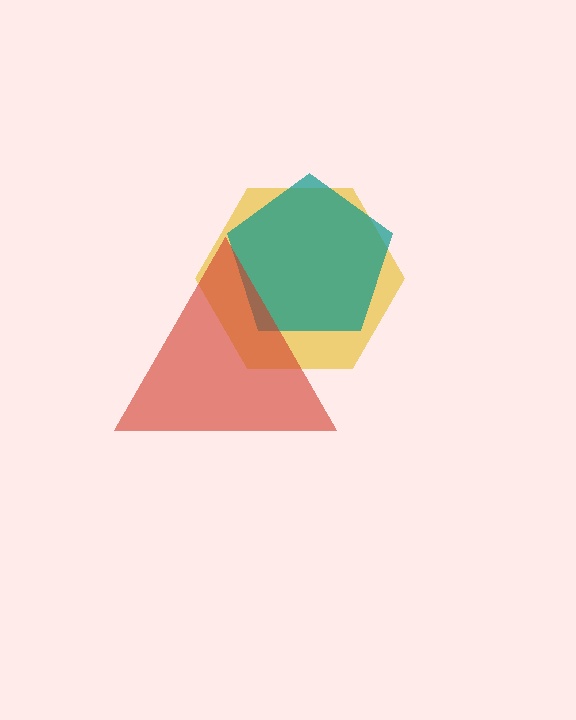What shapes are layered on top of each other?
The layered shapes are: a yellow hexagon, a teal pentagon, a red triangle.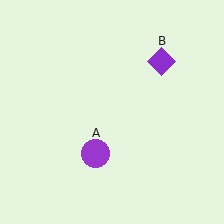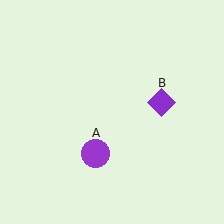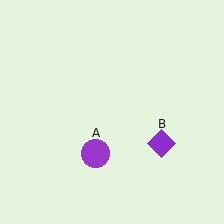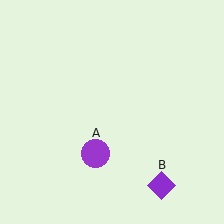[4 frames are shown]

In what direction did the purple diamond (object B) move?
The purple diamond (object B) moved down.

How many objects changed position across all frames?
1 object changed position: purple diamond (object B).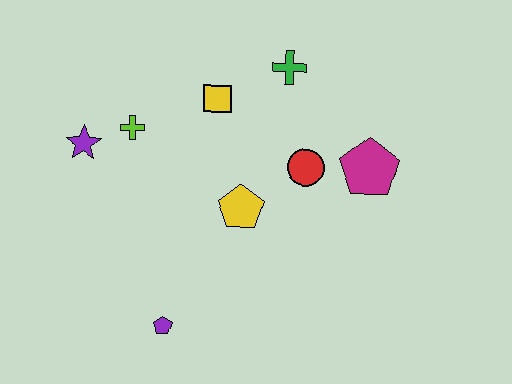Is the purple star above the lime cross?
No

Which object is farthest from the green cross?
The purple pentagon is farthest from the green cross.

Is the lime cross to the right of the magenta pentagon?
No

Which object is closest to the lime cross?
The purple star is closest to the lime cross.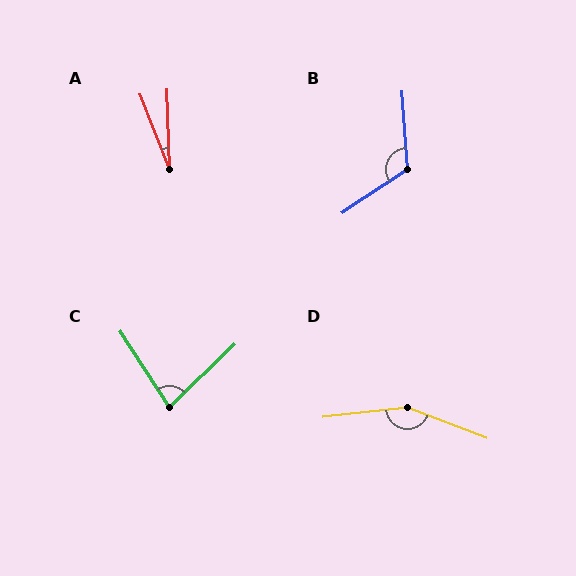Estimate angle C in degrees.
Approximately 79 degrees.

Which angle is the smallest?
A, at approximately 20 degrees.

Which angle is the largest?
D, at approximately 153 degrees.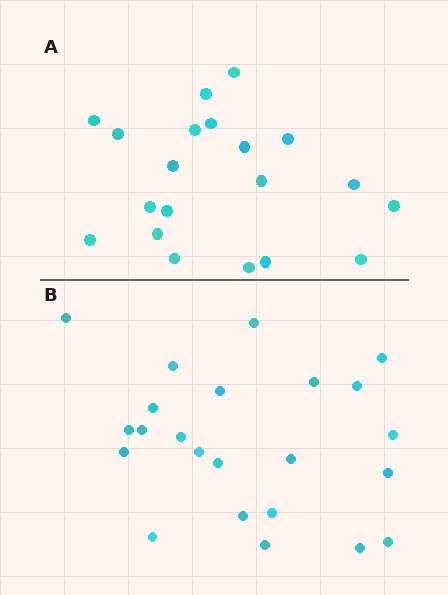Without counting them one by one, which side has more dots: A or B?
Region B (the bottom region) has more dots.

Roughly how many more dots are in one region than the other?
Region B has just a few more — roughly 2 or 3 more dots than region A.